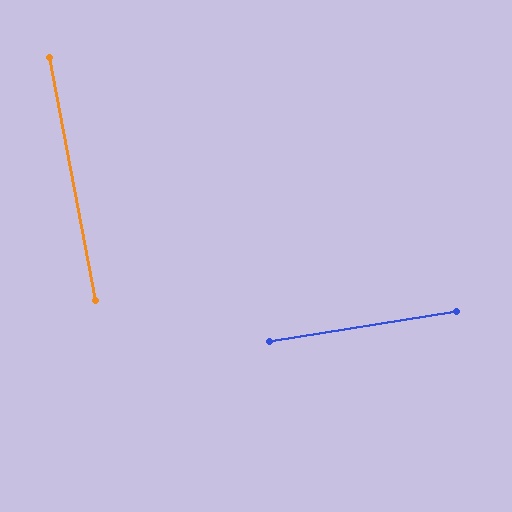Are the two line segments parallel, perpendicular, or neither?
Perpendicular — they meet at approximately 88°.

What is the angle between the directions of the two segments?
Approximately 88 degrees.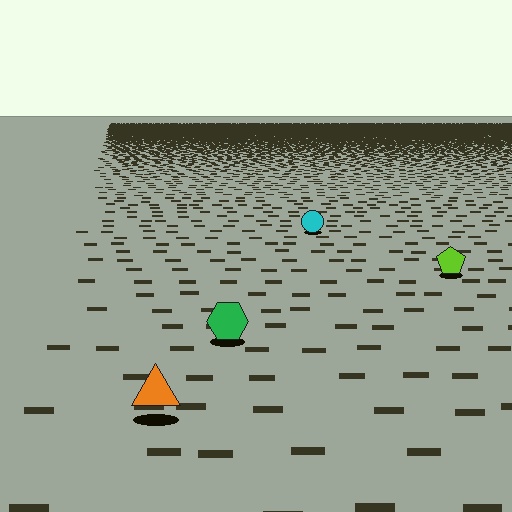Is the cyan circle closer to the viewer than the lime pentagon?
No. The lime pentagon is closer — you can tell from the texture gradient: the ground texture is coarser near it.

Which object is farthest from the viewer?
The cyan circle is farthest from the viewer. It appears smaller and the ground texture around it is denser.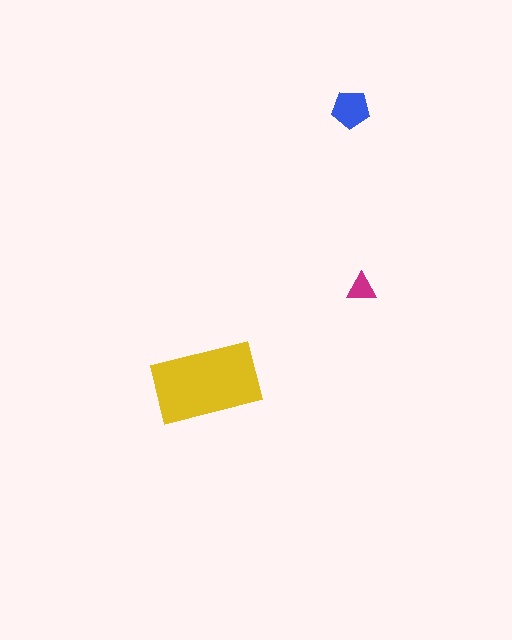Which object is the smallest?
The magenta triangle.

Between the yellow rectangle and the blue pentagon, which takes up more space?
The yellow rectangle.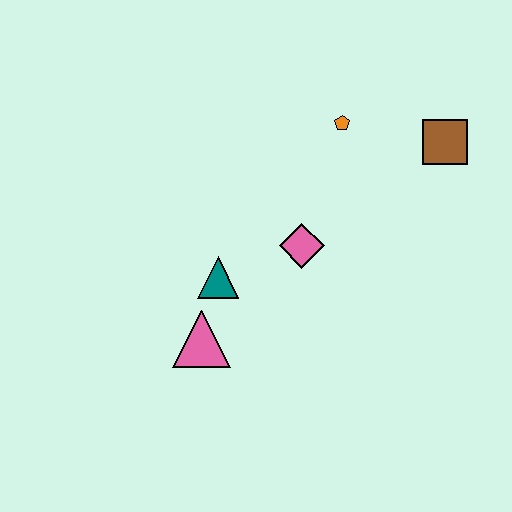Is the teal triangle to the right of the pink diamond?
No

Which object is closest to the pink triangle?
The teal triangle is closest to the pink triangle.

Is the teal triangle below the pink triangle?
No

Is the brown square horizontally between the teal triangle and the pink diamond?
No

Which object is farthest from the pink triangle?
The brown square is farthest from the pink triangle.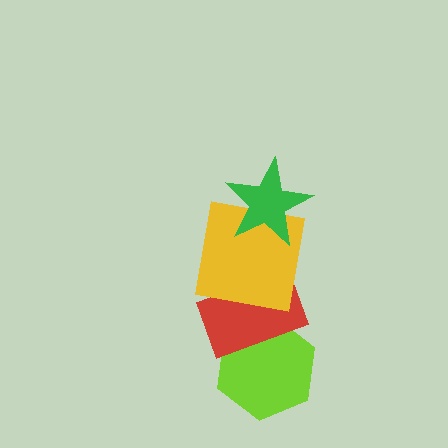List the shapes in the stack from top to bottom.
From top to bottom: the green star, the yellow square, the red rectangle, the lime hexagon.